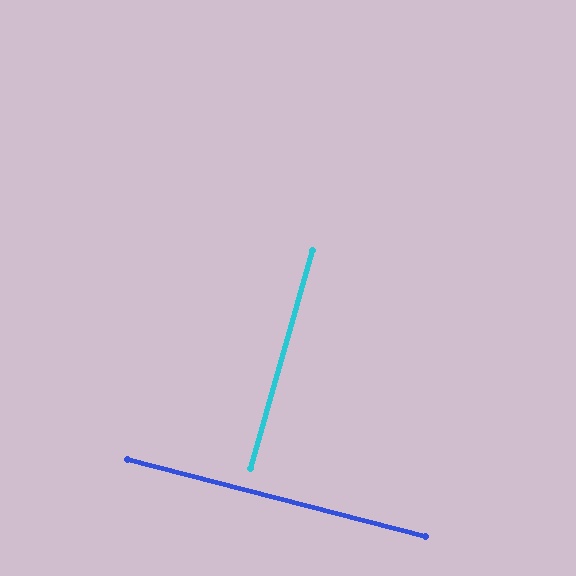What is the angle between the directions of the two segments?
Approximately 89 degrees.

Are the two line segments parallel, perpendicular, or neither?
Perpendicular — they meet at approximately 89°.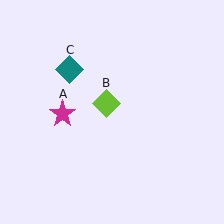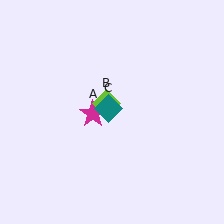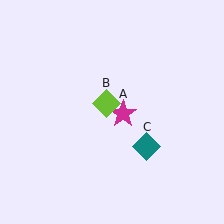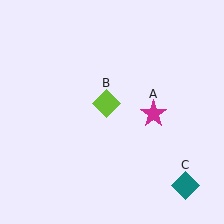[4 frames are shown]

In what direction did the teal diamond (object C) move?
The teal diamond (object C) moved down and to the right.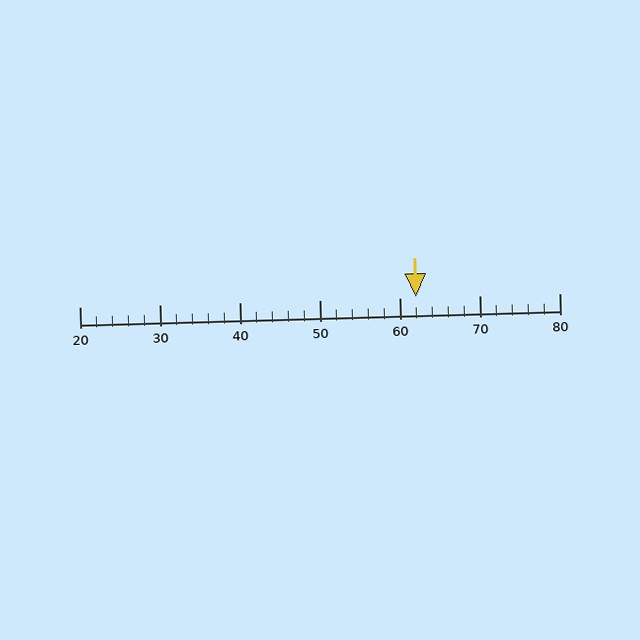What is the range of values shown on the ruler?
The ruler shows values from 20 to 80.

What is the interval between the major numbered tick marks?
The major tick marks are spaced 10 units apart.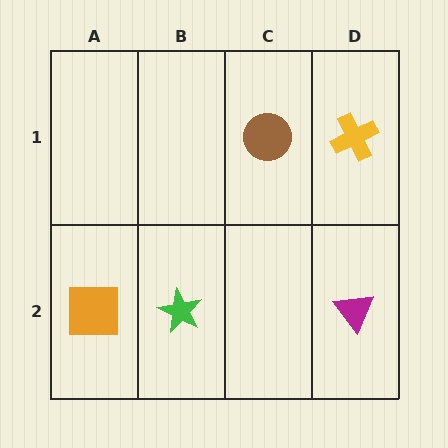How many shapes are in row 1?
2 shapes.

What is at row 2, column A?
An orange square.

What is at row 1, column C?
A brown circle.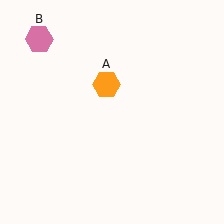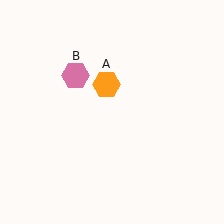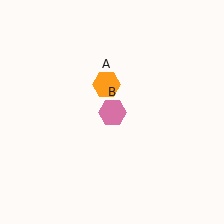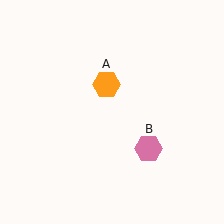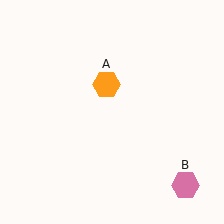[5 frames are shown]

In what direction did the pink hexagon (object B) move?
The pink hexagon (object B) moved down and to the right.